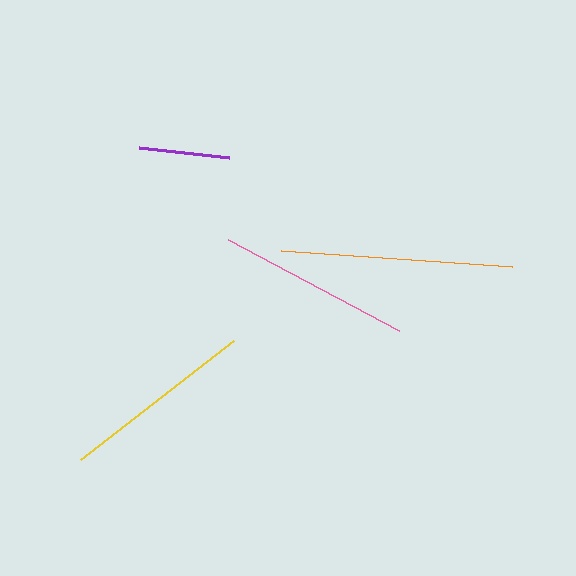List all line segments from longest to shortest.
From longest to shortest: orange, yellow, pink, purple.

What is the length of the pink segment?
The pink segment is approximately 194 pixels long.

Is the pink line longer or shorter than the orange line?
The orange line is longer than the pink line.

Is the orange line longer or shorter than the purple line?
The orange line is longer than the purple line.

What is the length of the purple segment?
The purple segment is approximately 90 pixels long.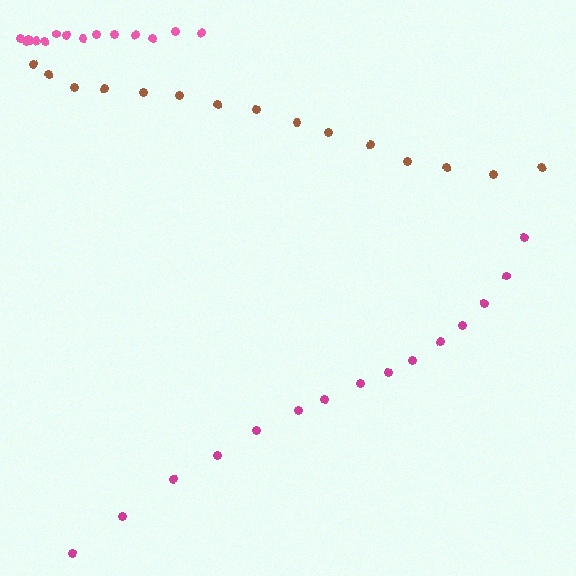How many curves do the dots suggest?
There are 3 distinct paths.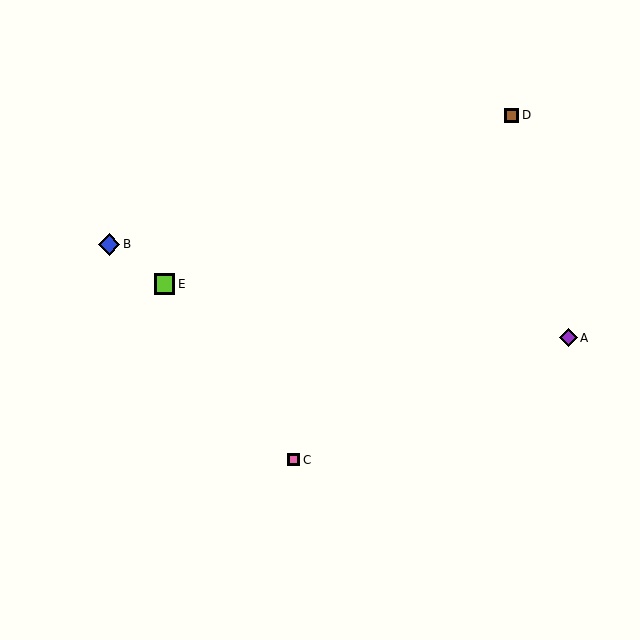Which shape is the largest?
The blue diamond (labeled B) is the largest.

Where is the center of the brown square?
The center of the brown square is at (511, 115).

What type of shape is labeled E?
Shape E is a lime square.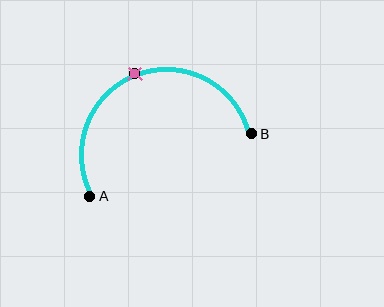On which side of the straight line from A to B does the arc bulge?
The arc bulges above the straight line connecting A and B.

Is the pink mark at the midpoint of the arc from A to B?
Yes. The pink mark lies on the arc at equal arc-length from both A and B — it is the arc midpoint.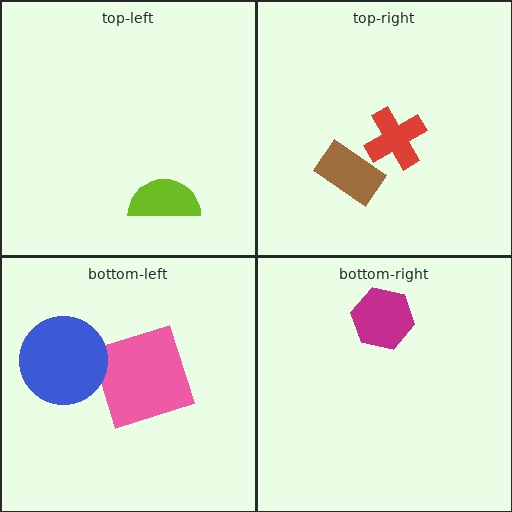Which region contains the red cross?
The top-right region.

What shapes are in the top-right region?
The red cross, the brown rectangle.